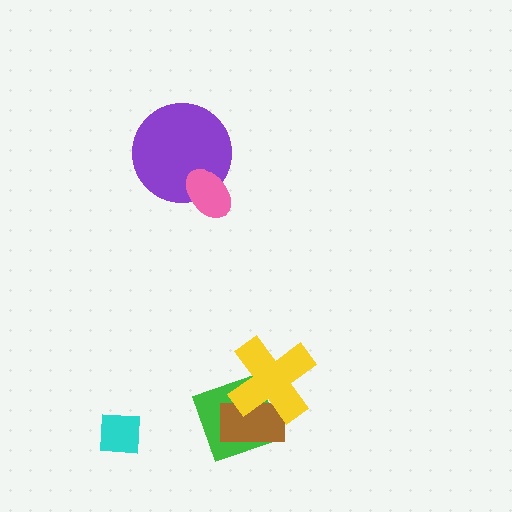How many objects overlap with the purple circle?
1 object overlaps with the purple circle.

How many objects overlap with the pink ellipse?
1 object overlaps with the pink ellipse.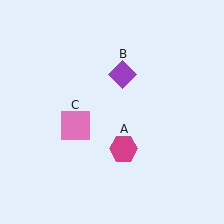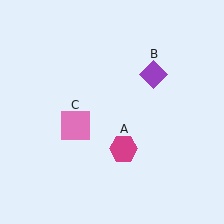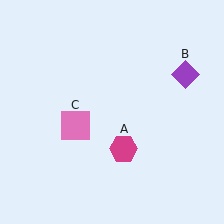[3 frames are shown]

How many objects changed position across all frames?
1 object changed position: purple diamond (object B).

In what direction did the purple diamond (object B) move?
The purple diamond (object B) moved right.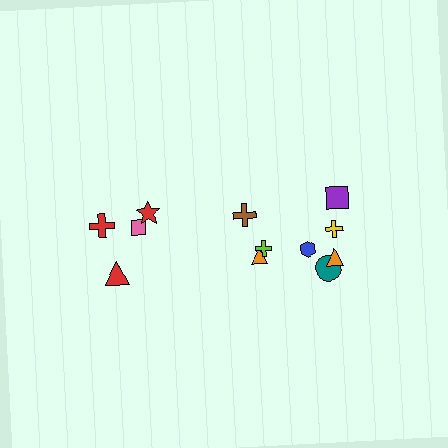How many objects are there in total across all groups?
There are 12 objects.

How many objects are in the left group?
There are 4 objects.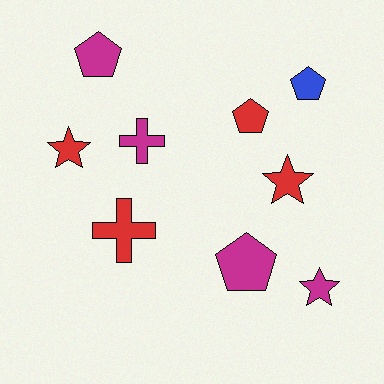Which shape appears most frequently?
Pentagon, with 4 objects.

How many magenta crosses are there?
There is 1 magenta cross.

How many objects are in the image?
There are 9 objects.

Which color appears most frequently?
Red, with 4 objects.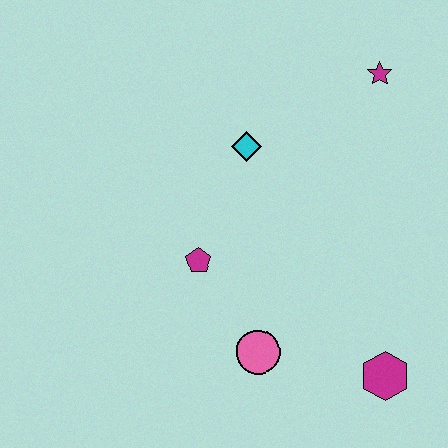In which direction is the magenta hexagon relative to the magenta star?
The magenta hexagon is below the magenta star.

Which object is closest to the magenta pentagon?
The pink circle is closest to the magenta pentagon.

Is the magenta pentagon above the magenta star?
No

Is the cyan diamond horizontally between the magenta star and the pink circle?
No